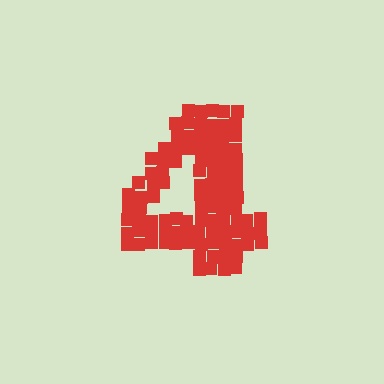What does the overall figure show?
The overall figure shows the digit 4.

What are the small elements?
The small elements are squares.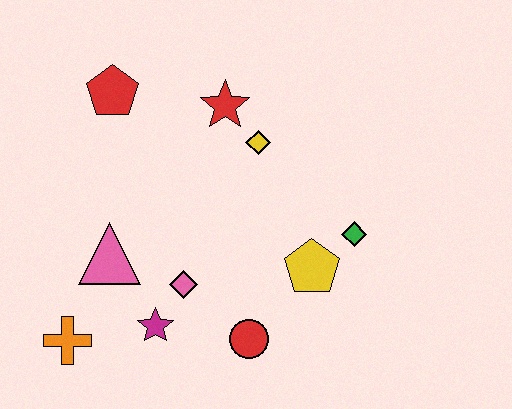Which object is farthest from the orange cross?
The green diamond is farthest from the orange cross.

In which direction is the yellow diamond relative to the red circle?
The yellow diamond is above the red circle.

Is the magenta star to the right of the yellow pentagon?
No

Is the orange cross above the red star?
No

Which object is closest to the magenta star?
The pink diamond is closest to the magenta star.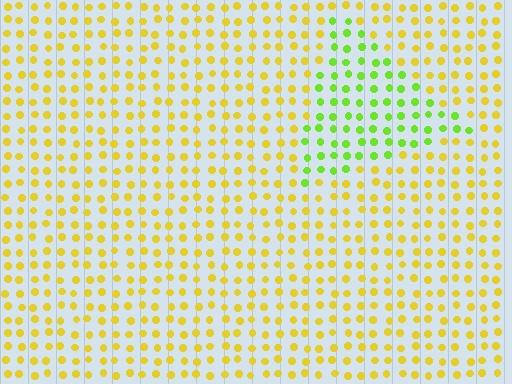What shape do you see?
I see a triangle.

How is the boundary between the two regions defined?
The boundary is defined purely by a slight shift in hue (about 46 degrees). Spacing, size, and orientation are identical on both sides.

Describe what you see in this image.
The image is filled with small yellow elements in a uniform arrangement. A triangle-shaped region is visible where the elements are tinted to a slightly different hue, forming a subtle color boundary.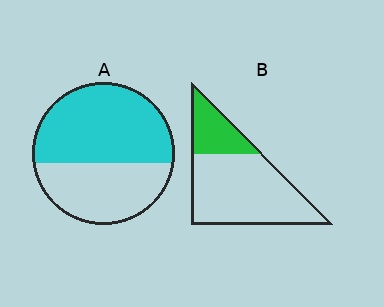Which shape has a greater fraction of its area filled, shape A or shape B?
Shape A.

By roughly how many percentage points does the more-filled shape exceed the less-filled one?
By roughly 35 percentage points (A over B).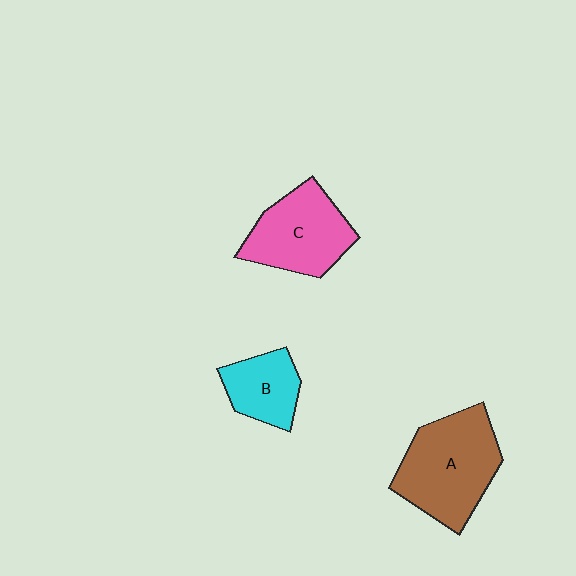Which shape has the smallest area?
Shape B (cyan).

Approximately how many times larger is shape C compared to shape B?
Approximately 1.6 times.